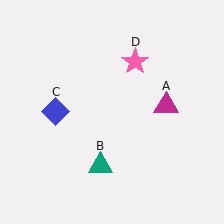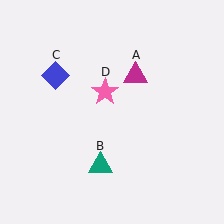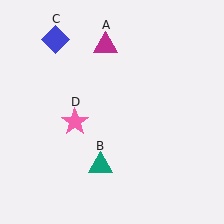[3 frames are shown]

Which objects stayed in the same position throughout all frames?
Teal triangle (object B) remained stationary.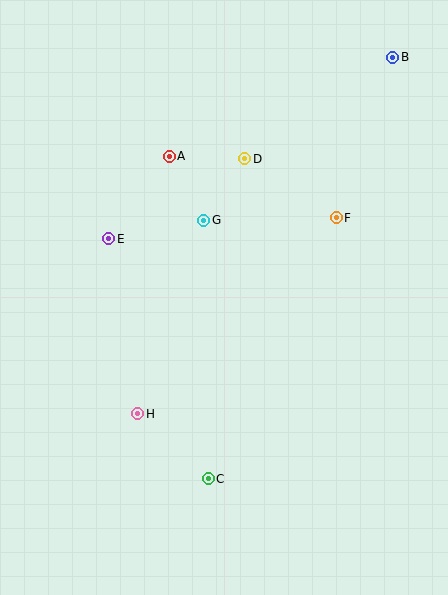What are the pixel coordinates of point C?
Point C is at (208, 479).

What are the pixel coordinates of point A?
Point A is at (169, 156).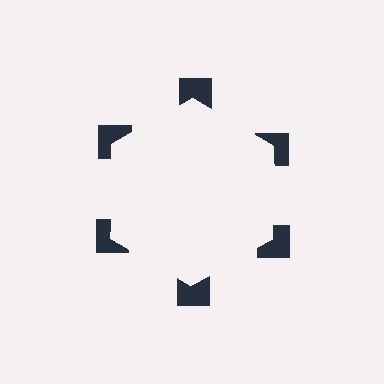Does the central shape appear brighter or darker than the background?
It typically appears slightly brighter than the background, even though no actual brightness change is drawn.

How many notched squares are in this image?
There are 6 — one at each vertex of the illusory hexagon.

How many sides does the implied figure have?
6 sides.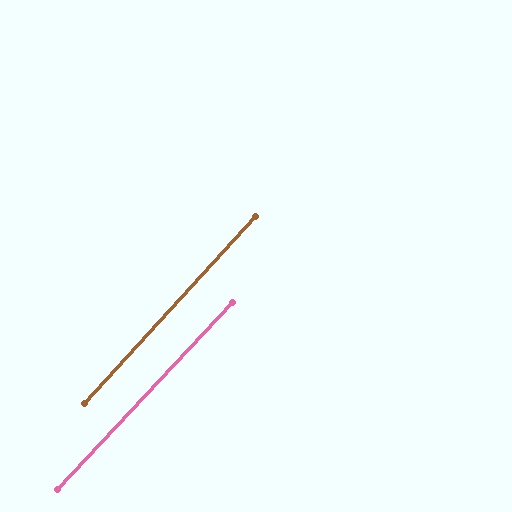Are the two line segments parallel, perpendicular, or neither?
Parallel — their directions differ by only 0.7°.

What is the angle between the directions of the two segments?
Approximately 1 degree.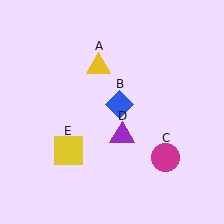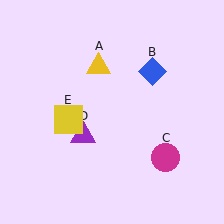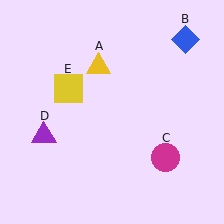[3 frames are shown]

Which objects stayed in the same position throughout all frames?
Yellow triangle (object A) and magenta circle (object C) remained stationary.